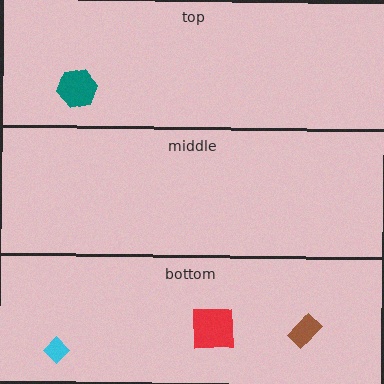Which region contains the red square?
The bottom region.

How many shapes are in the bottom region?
3.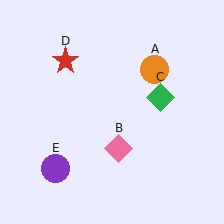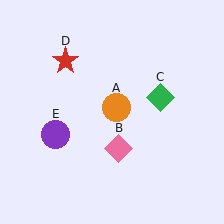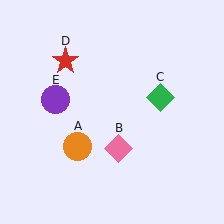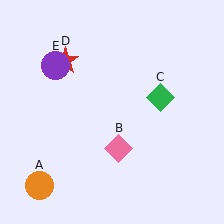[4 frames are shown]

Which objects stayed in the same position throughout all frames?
Pink diamond (object B) and green diamond (object C) and red star (object D) remained stationary.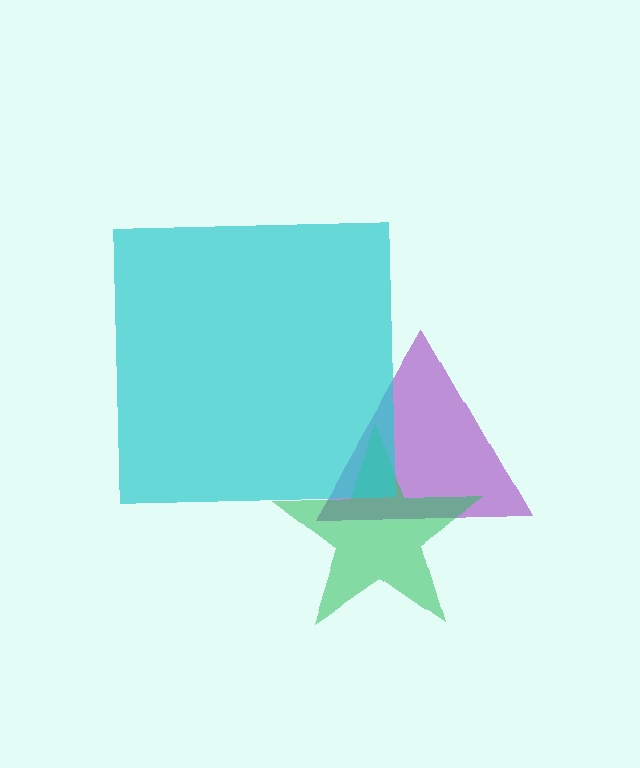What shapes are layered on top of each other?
The layered shapes are: a purple triangle, a green star, a cyan square.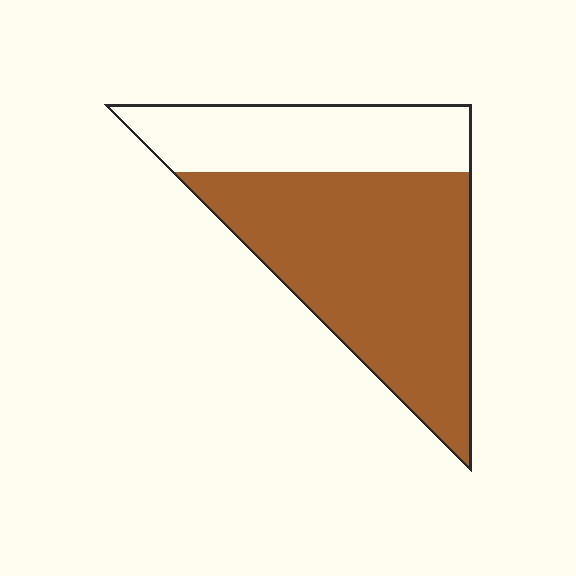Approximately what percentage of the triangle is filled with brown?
Approximately 65%.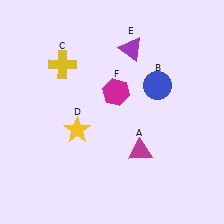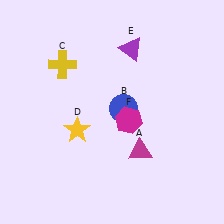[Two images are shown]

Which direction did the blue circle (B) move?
The blue circle (B) moved left.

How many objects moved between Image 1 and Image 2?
2 objects moved between the two images.